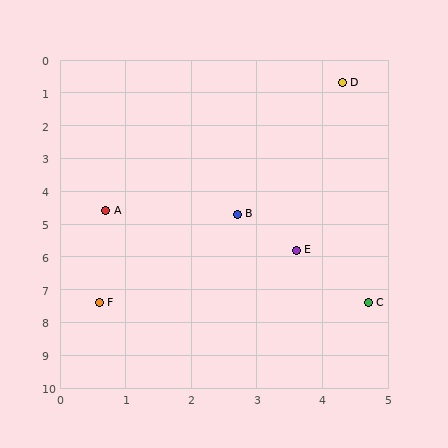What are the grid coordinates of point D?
Point D is at approximately (4.3, 0.7).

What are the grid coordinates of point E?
Point E is at approximately (3.6, 5.8).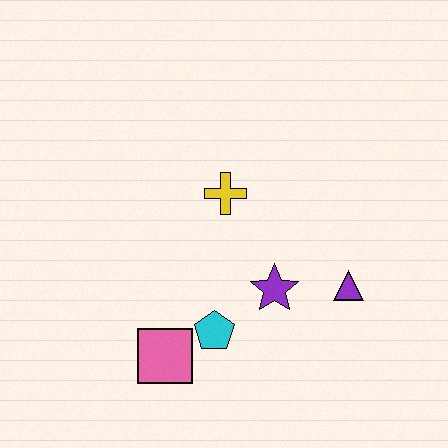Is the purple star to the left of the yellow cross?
No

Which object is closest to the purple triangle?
The purple star is closest to the purple triangle.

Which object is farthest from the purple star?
The pink square is farthest from the purple star.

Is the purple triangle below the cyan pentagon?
No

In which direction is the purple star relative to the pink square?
The purple star is to the right of the pink square.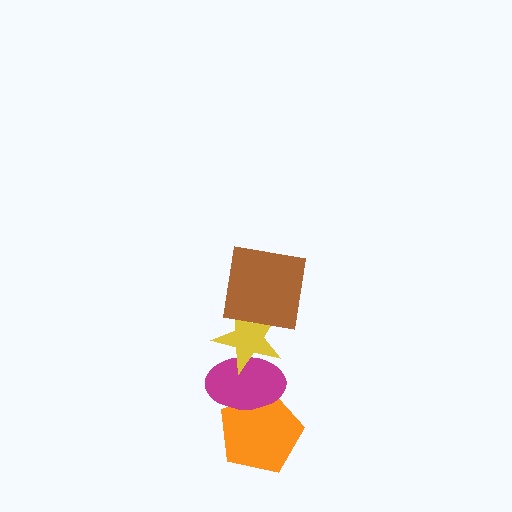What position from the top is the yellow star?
The yellow star is 2nd from the top.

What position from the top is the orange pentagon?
The orange pentagon is 4th from the top.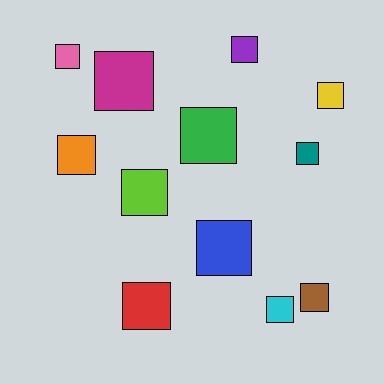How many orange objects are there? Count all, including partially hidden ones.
There is 1 orange object.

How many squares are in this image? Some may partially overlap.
There are 12 squares.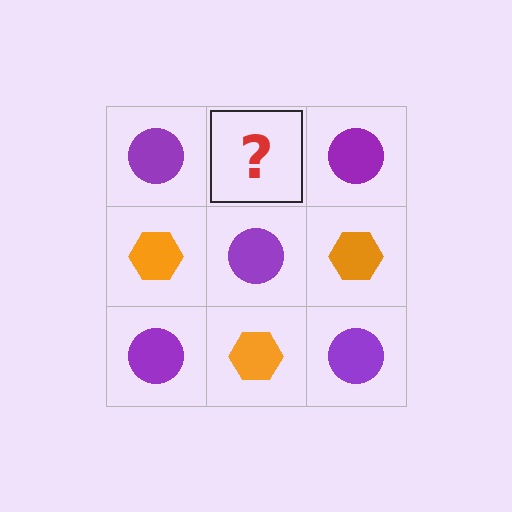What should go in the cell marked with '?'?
The missing cell should contain an orange hexagon.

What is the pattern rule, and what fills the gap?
The rule is that it alternates purple circle and orange hexagon in a checkerboard pattern. The gap should be filled with an orange hexagon.